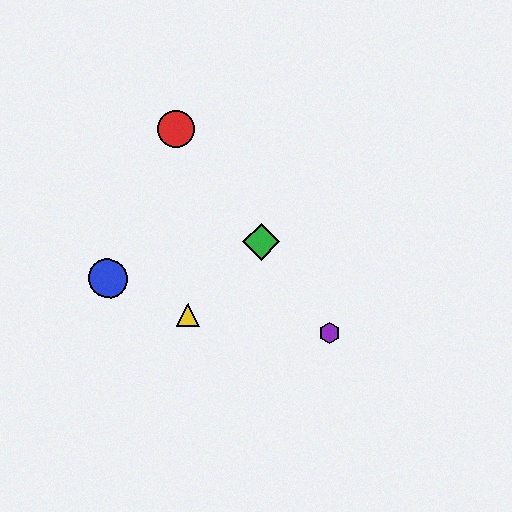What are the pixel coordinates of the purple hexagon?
The purple hexagon is at (330, 333).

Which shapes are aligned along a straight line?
The red circle, the green diamond, the purple hexagon are aligned along a straight line.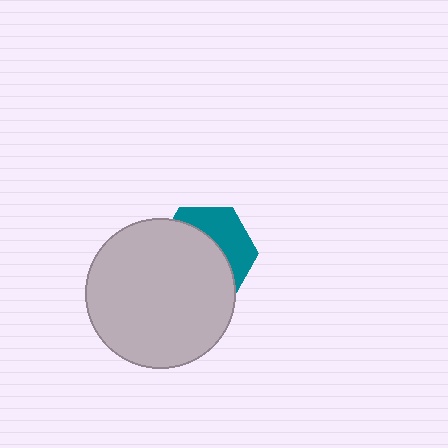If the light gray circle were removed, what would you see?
You would see the complete teal hexagon.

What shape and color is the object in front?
The object in front is a light gray circle.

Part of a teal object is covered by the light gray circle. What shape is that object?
It is a hexagon.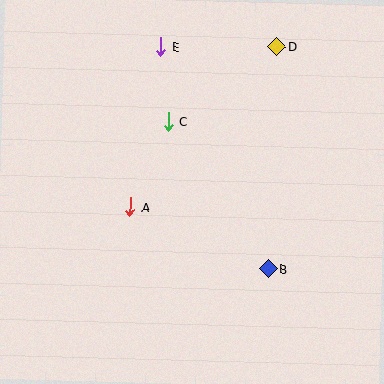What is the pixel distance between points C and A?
The distance between C and A is 94 pixels.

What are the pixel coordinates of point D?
Point D is at (277, 47).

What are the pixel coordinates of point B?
Point B is at (268, 269).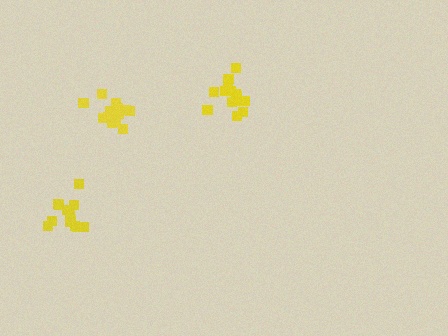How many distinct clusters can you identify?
There are 3 distinct clusters.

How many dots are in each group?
Group 1: 13 dots, Group 2: 15 dots, Group 3: 17 dots (45 total).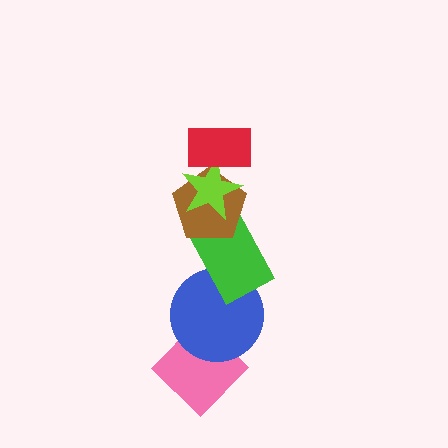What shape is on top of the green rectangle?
The brown pentagon is on top of the green rectangle.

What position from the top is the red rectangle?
The red rectangle is 1st from the top.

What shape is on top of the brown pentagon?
The lime star is on top of the brown pentagon.